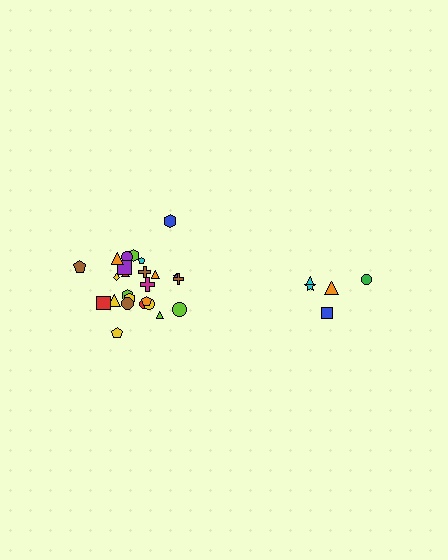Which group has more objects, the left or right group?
The left group.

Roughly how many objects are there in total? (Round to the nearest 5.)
Roughly 30 objects in total.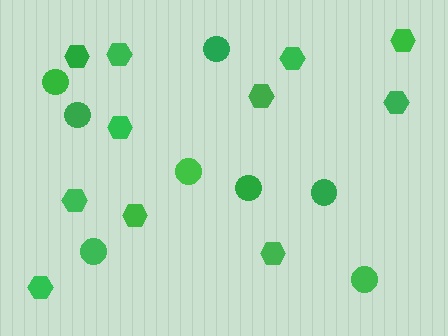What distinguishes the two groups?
There are 2 groups: one group of circles (8) and one group of hexagons (11).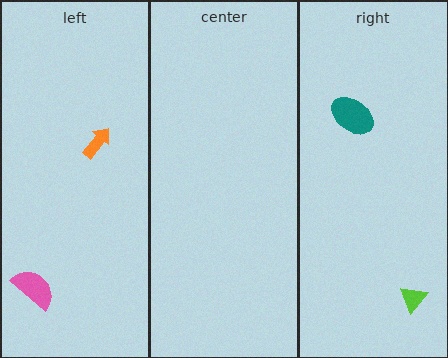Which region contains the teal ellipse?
The right region.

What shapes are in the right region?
The lime triangle, the teal ellipse.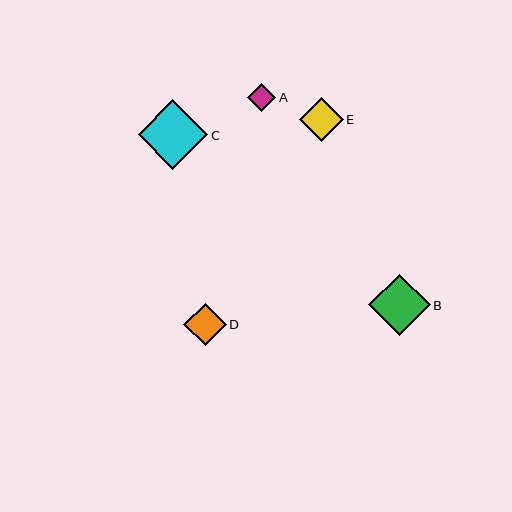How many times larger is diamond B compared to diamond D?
Diamond B is approximately 1.4 times the size of diamond D.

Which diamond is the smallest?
Diamond A is the smallest with a size of approximately 29 pixels.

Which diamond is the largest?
Diamond C is the largest with a size of approximately 70 pixels.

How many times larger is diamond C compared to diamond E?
Diamond C is approximately 1.6 times the size of diamond E.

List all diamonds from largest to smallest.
From largest to smallest: C, B, E, D, A.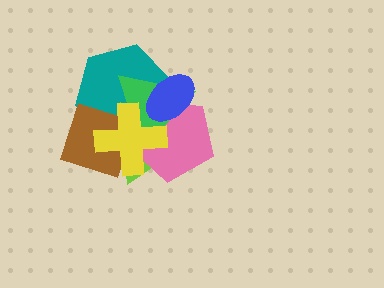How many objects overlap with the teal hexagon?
6 objects overlap with the teal hexagon.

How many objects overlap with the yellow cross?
6 objects overlap with the yellow cross.